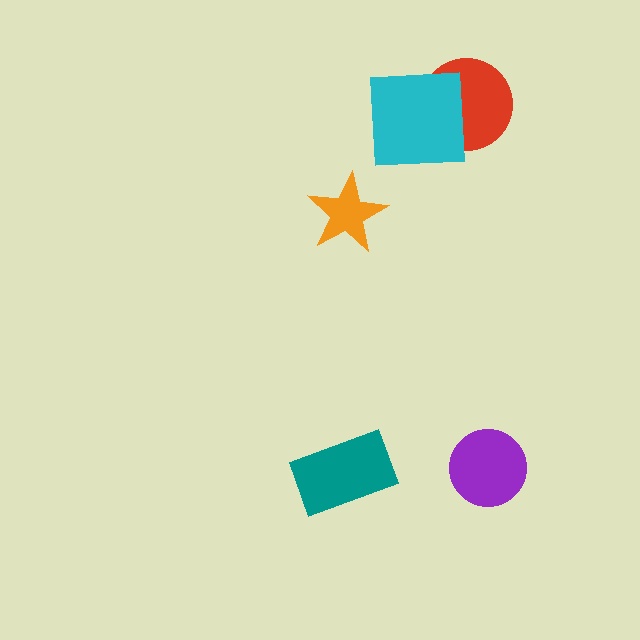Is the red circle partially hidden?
Yes, it is partially covered by another shape.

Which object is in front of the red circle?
The cyan square is in front of the red circle.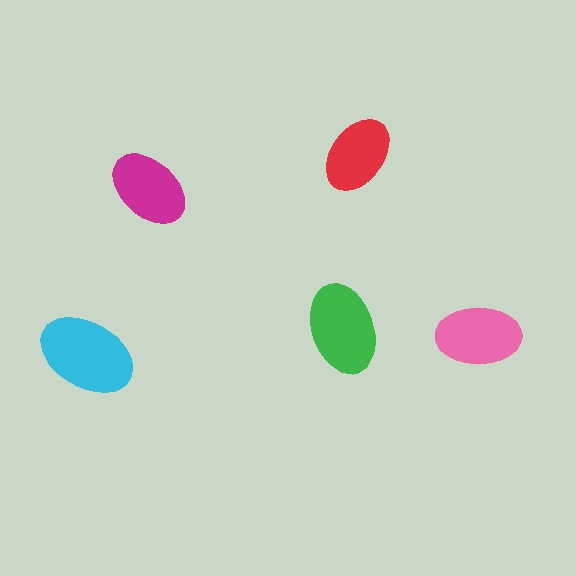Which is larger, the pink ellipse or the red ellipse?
The pink one.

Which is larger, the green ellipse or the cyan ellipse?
The cyan one.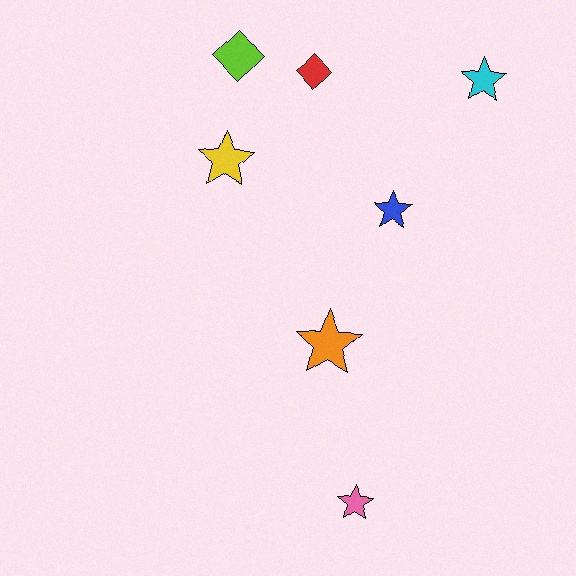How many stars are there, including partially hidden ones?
There are 5 stars.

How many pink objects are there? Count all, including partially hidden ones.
There is 1 pink object.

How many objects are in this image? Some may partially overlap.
There are 7 objects.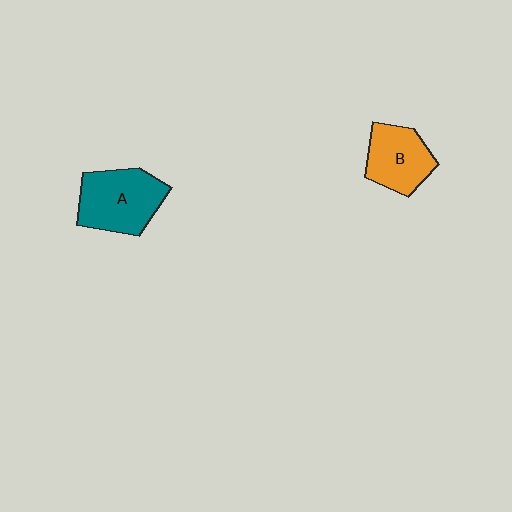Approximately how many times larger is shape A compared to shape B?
Approximately 1.3 times.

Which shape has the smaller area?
Shape B (orange).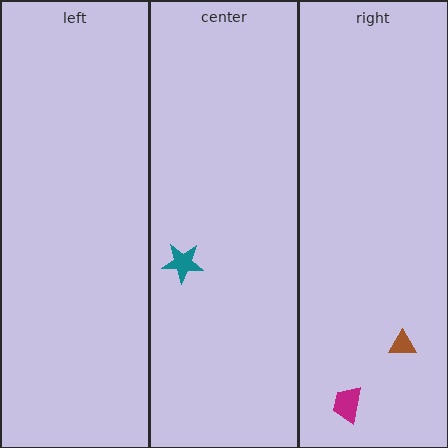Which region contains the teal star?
The center region.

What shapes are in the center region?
The teal star.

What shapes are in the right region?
The magenta trapezoid, the brown triangle.